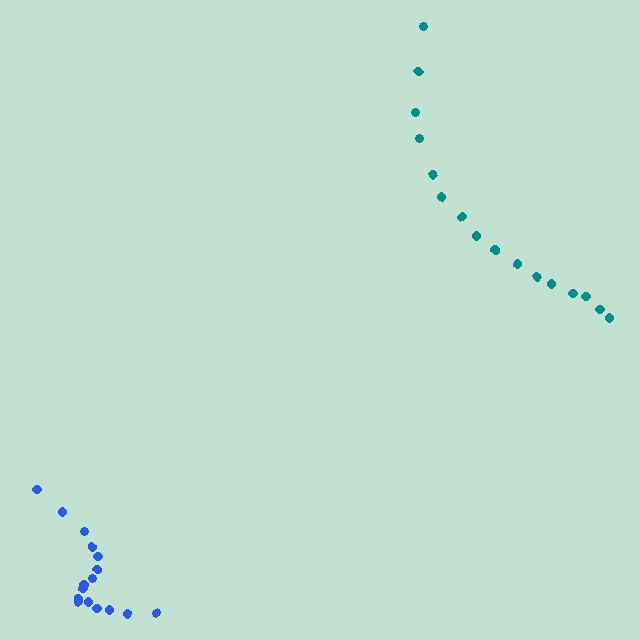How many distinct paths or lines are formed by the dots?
There are 2 distinct paths.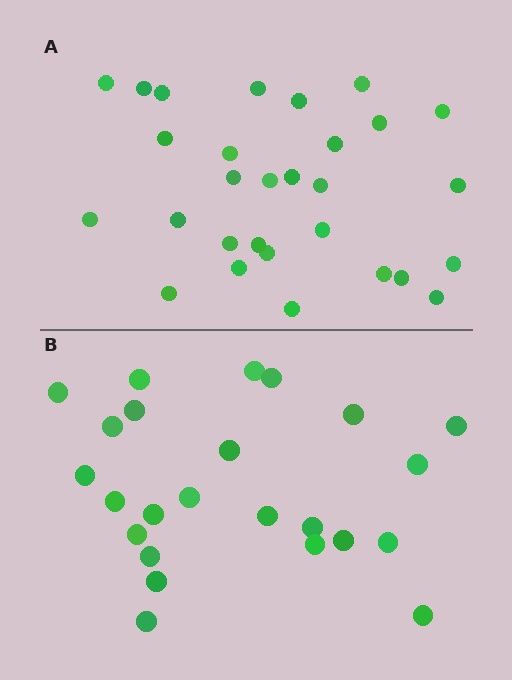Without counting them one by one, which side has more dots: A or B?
Region A (the top region) has more dots.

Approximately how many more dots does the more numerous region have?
Region A has about 5 more dots than region B.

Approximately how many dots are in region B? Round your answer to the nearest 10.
About 20 dots. (The exact count is 24, which rounds to 20.)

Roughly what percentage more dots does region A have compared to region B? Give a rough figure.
About 20% more.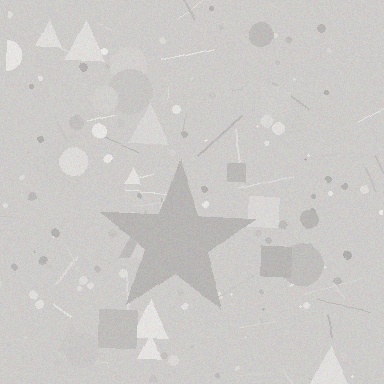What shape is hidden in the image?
A star is hidden in the image.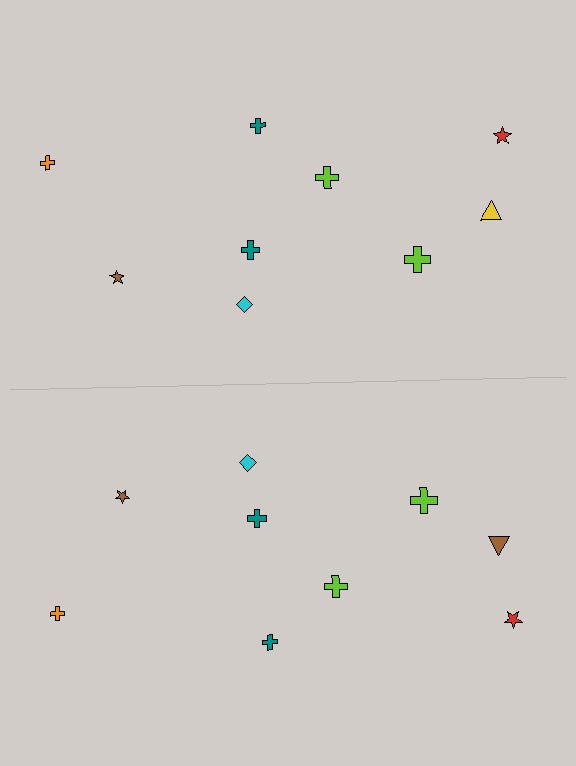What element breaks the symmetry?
The brown triangle on the bottom side breaks the symmetry — its mirror counterpart is yellow.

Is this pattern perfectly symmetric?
No, the pattern is not perfectly symmetric. The brown triangle on the bottom side breaks the symmetry — its mirror counterpart is yellow.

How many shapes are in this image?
There are 18 shapes in this image.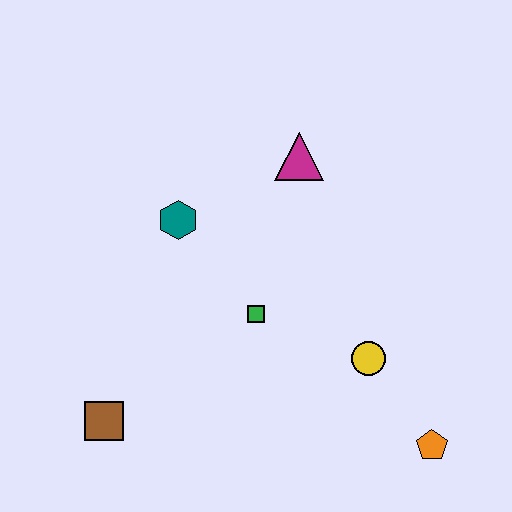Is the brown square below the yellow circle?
Yes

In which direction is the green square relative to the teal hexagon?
The green square is below the teal hexagon.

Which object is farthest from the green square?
The orange pentagon is farthest from the green square.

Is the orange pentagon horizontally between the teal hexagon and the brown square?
No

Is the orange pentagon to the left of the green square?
No